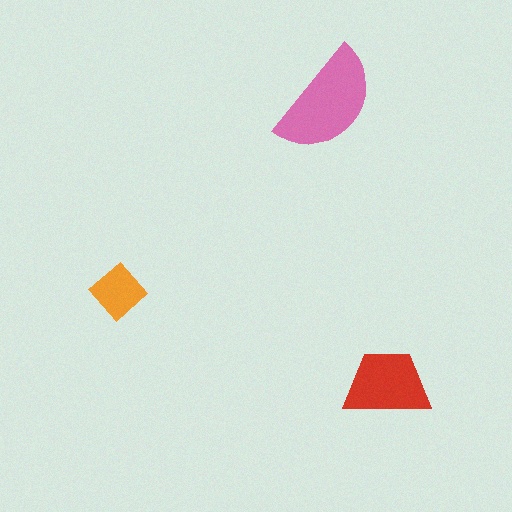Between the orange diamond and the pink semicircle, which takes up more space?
The pink semicircle.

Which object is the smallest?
The orange diamond.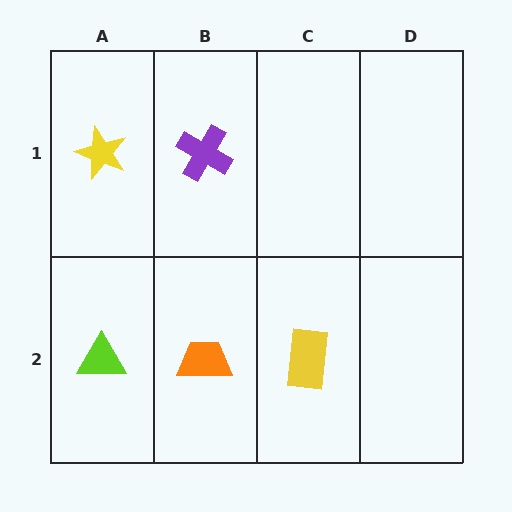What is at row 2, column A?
A lime triangle.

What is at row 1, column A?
A yellow star.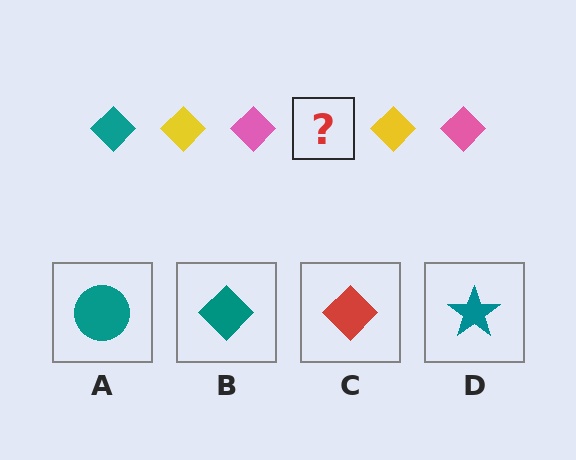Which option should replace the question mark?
Option B.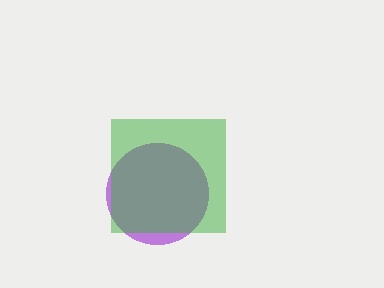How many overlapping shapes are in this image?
There are 2 overlapping shapes in the image.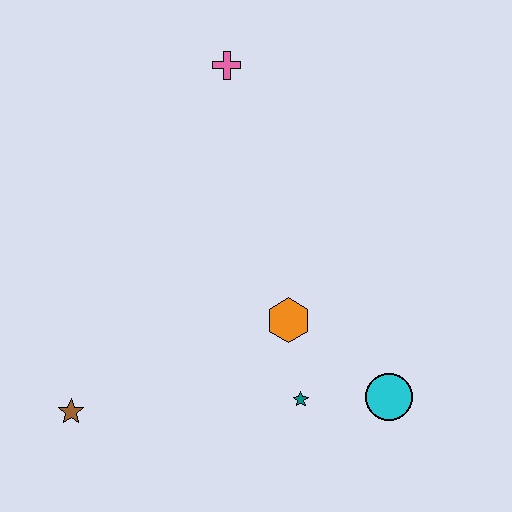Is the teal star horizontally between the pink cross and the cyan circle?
Yes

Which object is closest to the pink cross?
The orange hexagon is closest to the pink cross.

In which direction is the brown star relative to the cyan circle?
The brown star is to the left of the cyan circle.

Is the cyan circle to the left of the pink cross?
No